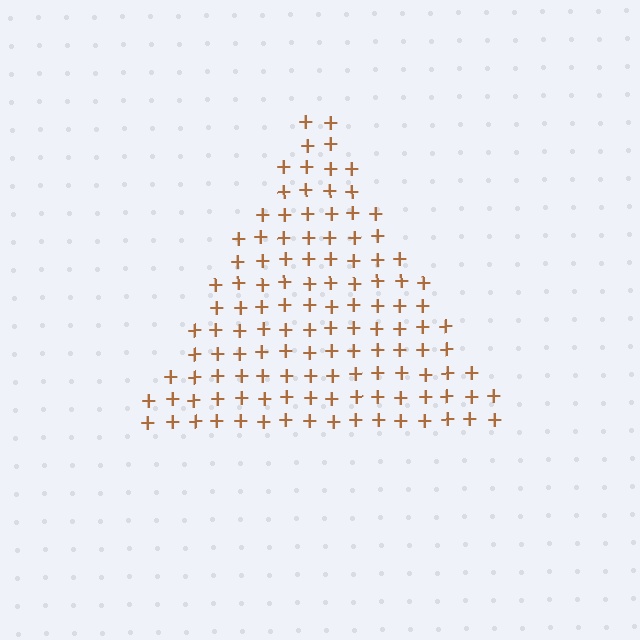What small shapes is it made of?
It is made of small plus signs.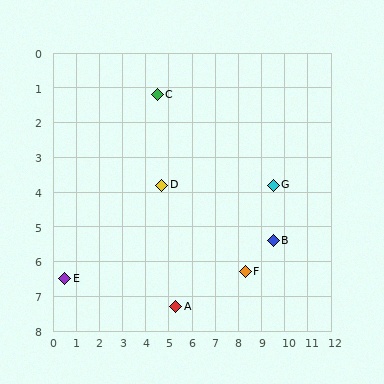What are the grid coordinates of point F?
Point F is at approximately (8.3, 6.3).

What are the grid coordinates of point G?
Point G is at approximately (9.5, 3.8).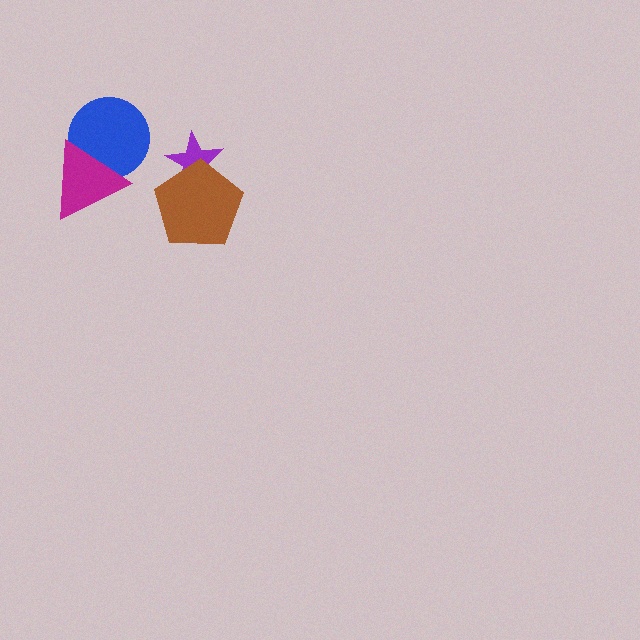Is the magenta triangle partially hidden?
No, no other shape covers it.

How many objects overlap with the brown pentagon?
1 object overlaps with the brown pentagon.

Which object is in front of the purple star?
The brown pentagon is in front of the purple star.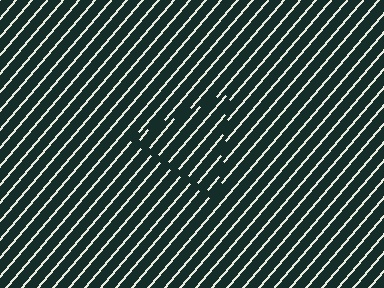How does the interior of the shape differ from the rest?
The interior of the shape contains the same grating, shifted by half a period — the contour is defined by the phase discontinuity where line-ends from the inner and outer gratings abut.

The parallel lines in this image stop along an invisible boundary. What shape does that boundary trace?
An illusory triangle. The interior of the shape contains the same grating, shifted by half a period — the contour is defined by the phase discontinuity where line-ends from the inner and outer gratings abut.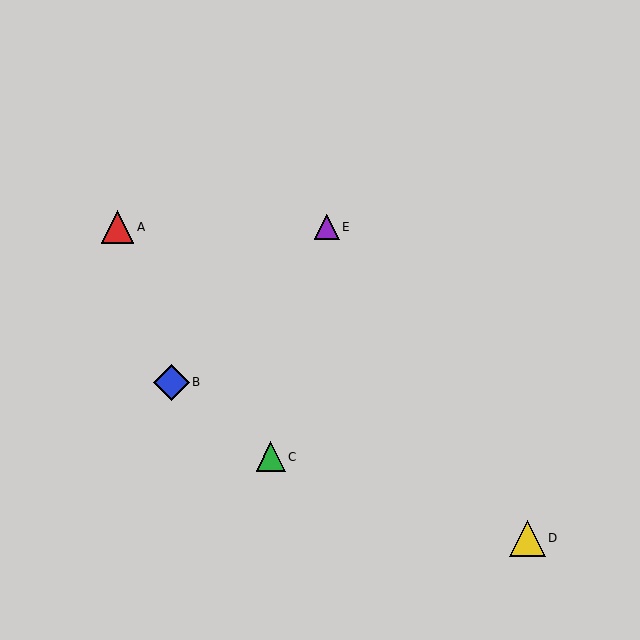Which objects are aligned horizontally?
Objects A, E are aligned horizontally.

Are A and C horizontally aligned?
No, A is at y≈227 and C is at y≈457.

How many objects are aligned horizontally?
2 objects (A, E) are aligned horizontally.